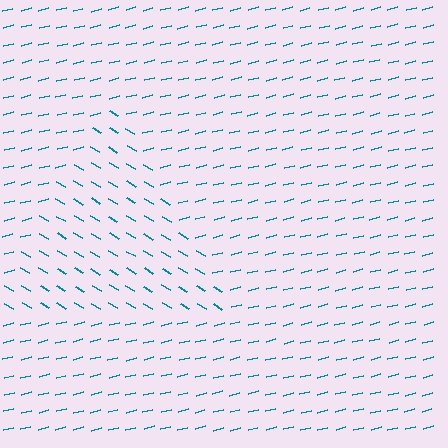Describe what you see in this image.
The image is filled with small teal line segments. A triangle region in the image has lines oriented differently from the surrounding lines, creating a visible texture boundary.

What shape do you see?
I see a triangle.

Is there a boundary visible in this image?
Yes, there is a texture boundary formed by a change in line orientation.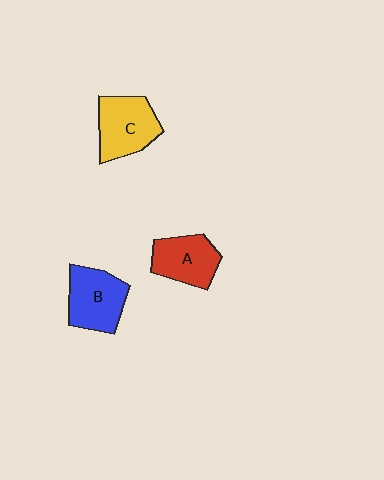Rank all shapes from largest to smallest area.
From largest to smallest: C (yellow), B (blue), A (red).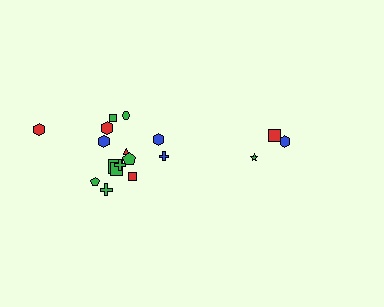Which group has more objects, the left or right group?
The left group.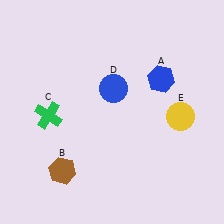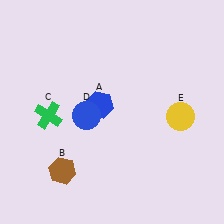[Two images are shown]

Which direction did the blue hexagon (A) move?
The blue hexagon (A) moved left.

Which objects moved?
The objects that moved are: the blue hexagon (A), the blue circle (D).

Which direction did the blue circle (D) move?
The blue circle (D) moved down.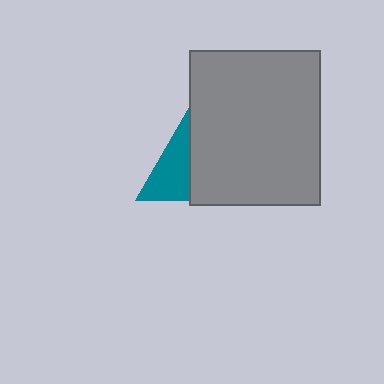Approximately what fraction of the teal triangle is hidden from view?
Roughly 63% of the teal triangle is hidden behind the gray rectangle.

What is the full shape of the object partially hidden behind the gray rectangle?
The partially hidden object is a teal triangle.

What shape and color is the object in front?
The object in front is a gray rectangle.